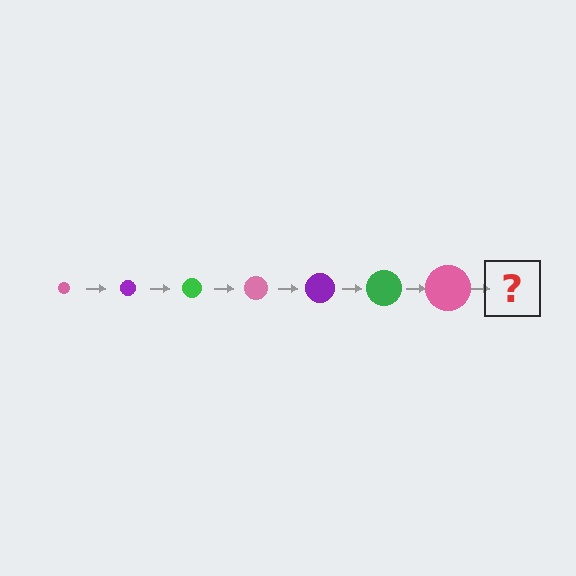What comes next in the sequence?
The next element should be a purple circle, larger than the previous one.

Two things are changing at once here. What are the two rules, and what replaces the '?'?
The two rules are that the circle grows larger each step and the color cycles through pink, purple, and green. The '?' should be a purple circle, larger than the previous one.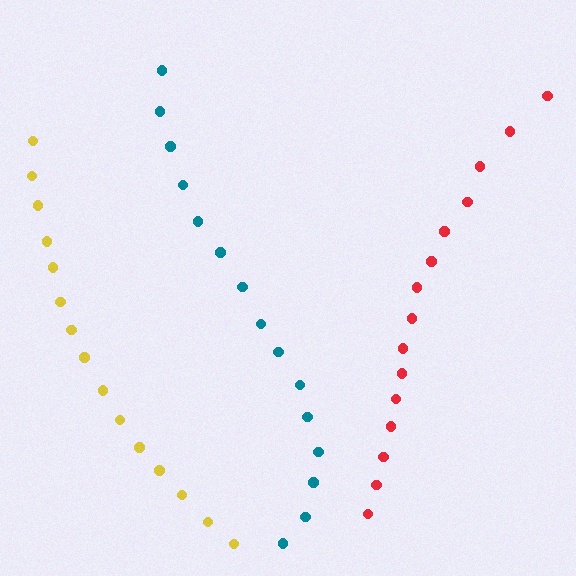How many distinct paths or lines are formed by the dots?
There are 3 distinct paths.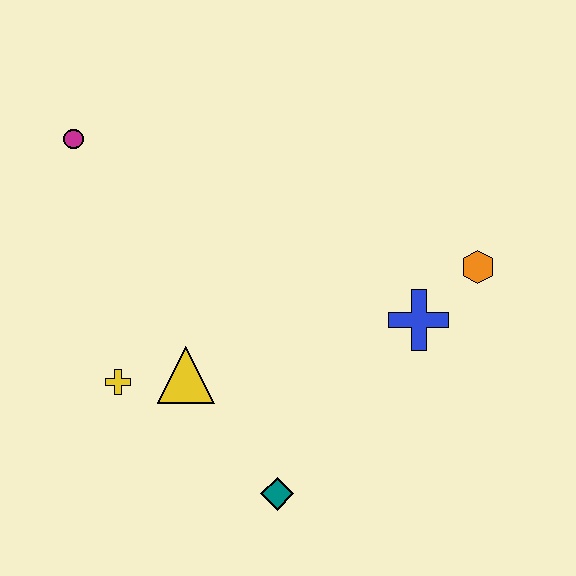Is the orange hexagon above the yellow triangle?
Yes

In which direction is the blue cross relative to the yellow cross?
The blue cross is to the right of the yellow cross.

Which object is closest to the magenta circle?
The yellow cross is closest to the magenta circle.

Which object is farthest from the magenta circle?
The orange hexagon is farthest from the magenta circle.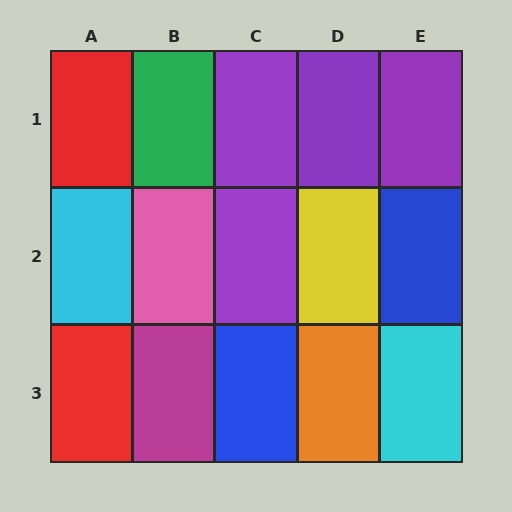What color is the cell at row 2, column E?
Blue.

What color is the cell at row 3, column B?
Magenta.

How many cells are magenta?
1 cell is magenta.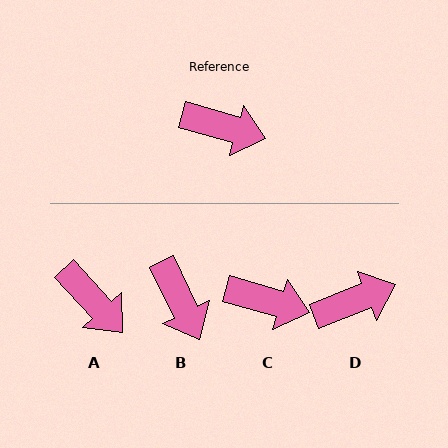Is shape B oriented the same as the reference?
No, it is off by about 48 degrees.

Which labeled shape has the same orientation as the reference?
C.